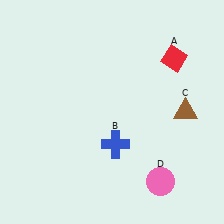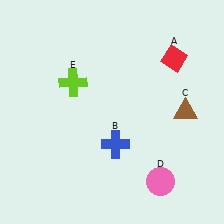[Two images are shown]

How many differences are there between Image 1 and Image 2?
There is 1 difference between the two images.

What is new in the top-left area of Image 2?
A lime cross (E) was added in the top-left area of Image 2.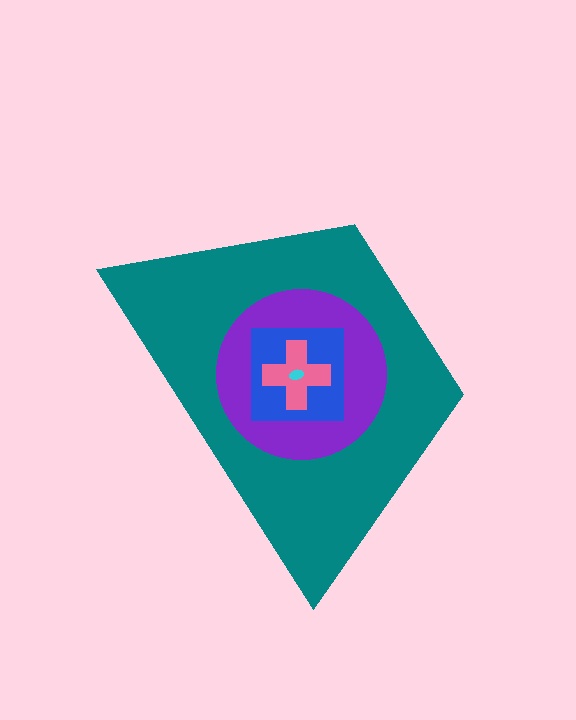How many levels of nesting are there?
5.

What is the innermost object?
The cyan ellipse.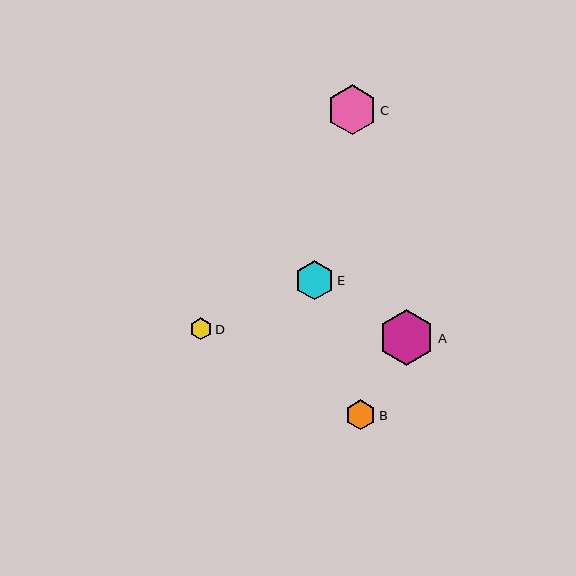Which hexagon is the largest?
Hexagon A is the largest with a size of approximately 56 pixels.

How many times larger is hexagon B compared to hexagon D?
Hexagon B is approximately 1.4 times the size of hexagon D.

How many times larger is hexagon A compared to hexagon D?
Hexagon A is approximately 2.6 times the size of hexagon D.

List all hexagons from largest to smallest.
From largest to smallest: A, C, E, B, D.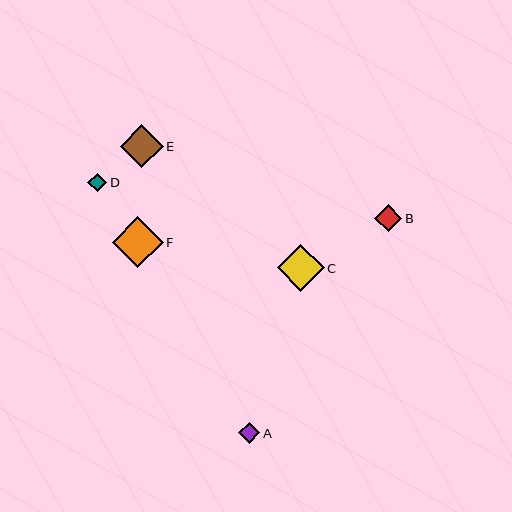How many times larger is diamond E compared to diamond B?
Diamond E is approximately 1.6 times the size of diamond B.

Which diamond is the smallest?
Diamond D is the smallest with a size of approximately 19 pixels.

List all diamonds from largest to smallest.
From largest to smallest: F, C, E, B, A, D.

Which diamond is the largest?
Diamond F is the largest with a size of approximately 51 pixels.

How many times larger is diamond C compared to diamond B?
Diamond C is approximately 1.7 times the size of diamond B.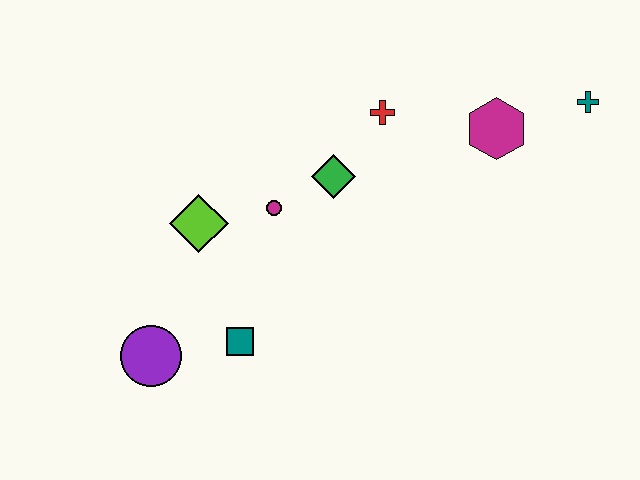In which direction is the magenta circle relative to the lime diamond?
The magenta circle is to the right of the lime diamond.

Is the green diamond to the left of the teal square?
No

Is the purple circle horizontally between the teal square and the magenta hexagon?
No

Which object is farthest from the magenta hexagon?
The purple circle is farthest from the magenta hexagon.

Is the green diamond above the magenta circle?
Yes